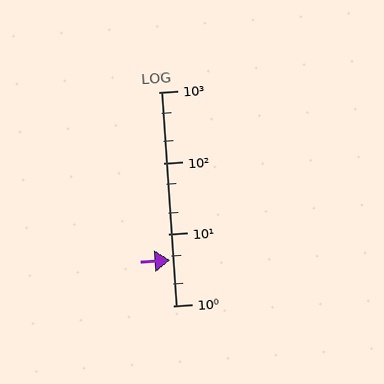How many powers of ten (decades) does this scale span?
The scale spans 3 decades, from 1 to 1000.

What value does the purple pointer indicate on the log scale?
The pointer indicates approximately 4.4.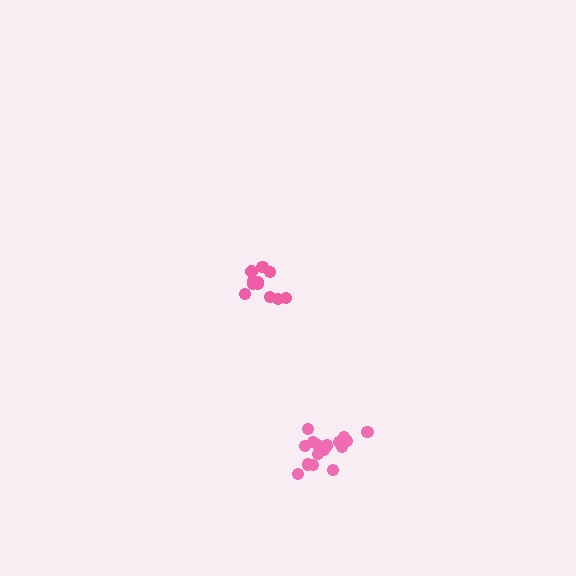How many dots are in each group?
Group 1: 12 dots, Group 2: 17 dots (29 total).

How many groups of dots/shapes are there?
There are 2 groups.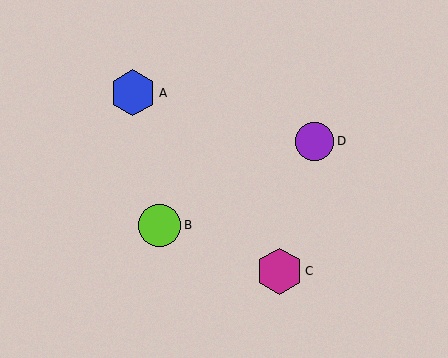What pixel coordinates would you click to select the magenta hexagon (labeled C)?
Click at (279, 271) to select the magenta hexagon C.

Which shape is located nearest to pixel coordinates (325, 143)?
The purple circle (labeled D) at (315, 141) is nearest to that location.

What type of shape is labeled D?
Shape D is a purple circle.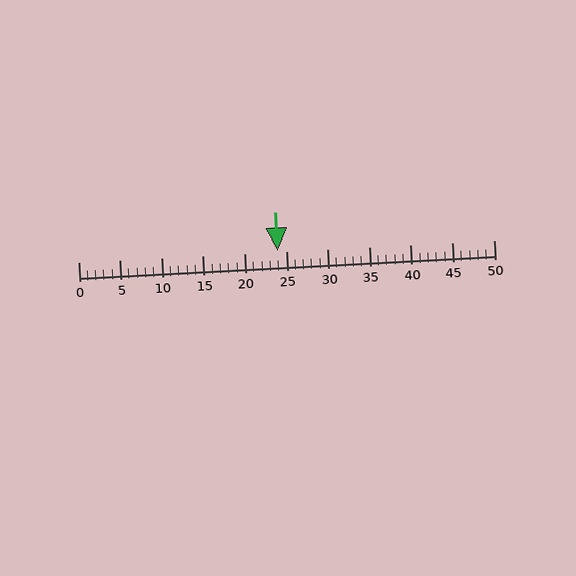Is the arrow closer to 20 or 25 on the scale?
The arrow is closer to 25.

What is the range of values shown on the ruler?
The ruler shows values from 0 to 50.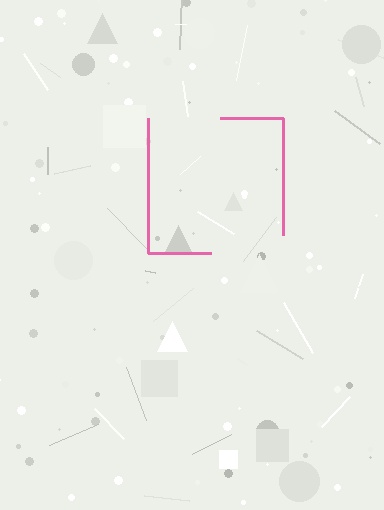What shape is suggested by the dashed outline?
The dashed outline suggests a square.